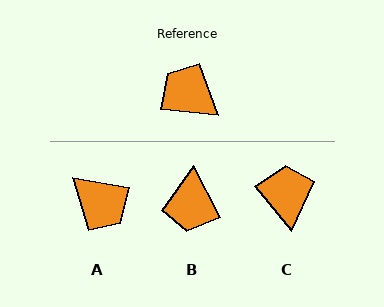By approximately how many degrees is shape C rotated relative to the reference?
Approximately 46 degrees clockwise.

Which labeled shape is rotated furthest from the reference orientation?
A, about 176 degrees away.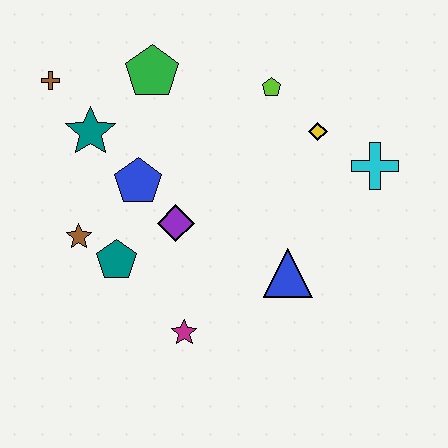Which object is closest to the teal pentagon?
The brown star is closest to the teal pentagon.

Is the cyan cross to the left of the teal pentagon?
No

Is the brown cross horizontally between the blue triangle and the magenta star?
No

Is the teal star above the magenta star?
Yes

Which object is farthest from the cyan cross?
The brown cross is farthest from the cyan cross.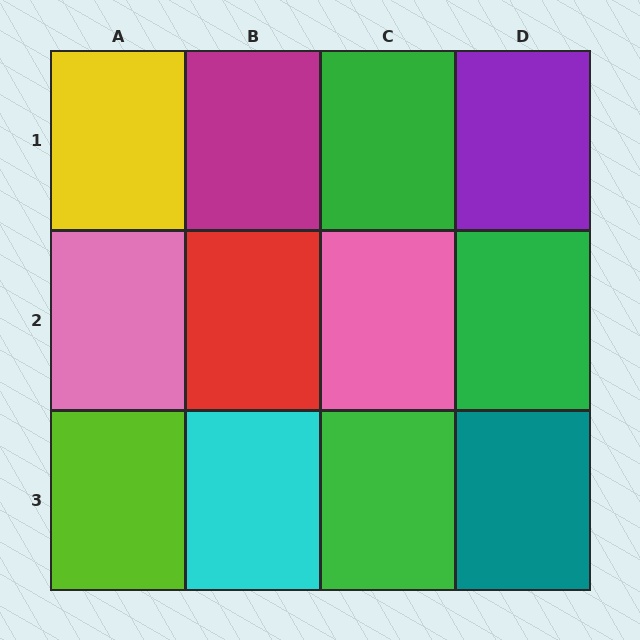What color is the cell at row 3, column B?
Cyan.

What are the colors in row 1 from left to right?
Yellow, magenta, green, purple.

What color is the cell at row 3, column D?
Teal.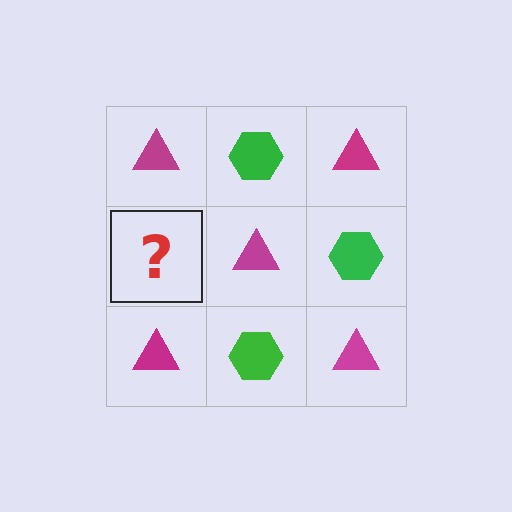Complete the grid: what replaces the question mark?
The question mark should be replaced with a green hexagon.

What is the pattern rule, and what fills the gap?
The rule is that it alternates magenta triangle and green hexagon in a checkerboard pattern. The gap should be filled with a green hexagon.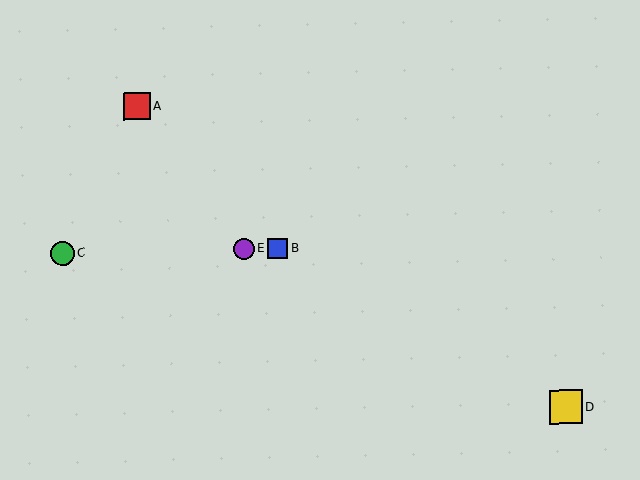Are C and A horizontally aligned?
No, C is at y≈253 and A is at y≈107.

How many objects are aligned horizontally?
3 objects (B, C, E) are aligned horizontally.